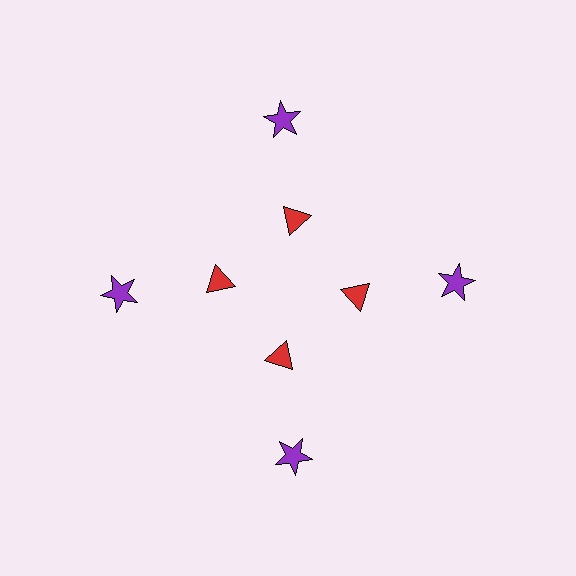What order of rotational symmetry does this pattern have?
This pattern has 4-fold rotational symmetry.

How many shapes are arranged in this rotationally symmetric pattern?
There are 8 shapes, arranged in 4 groups of 2.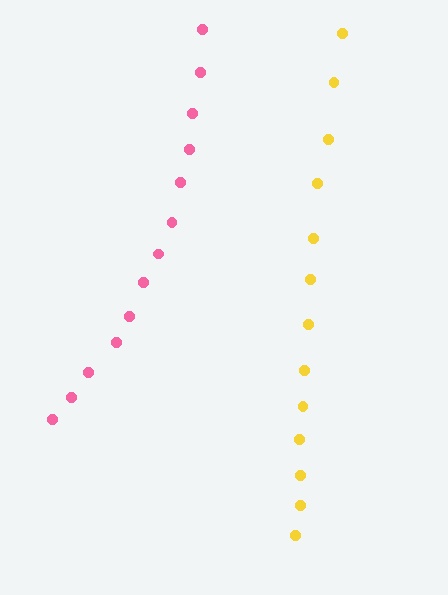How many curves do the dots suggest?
There are 2 distinct paths.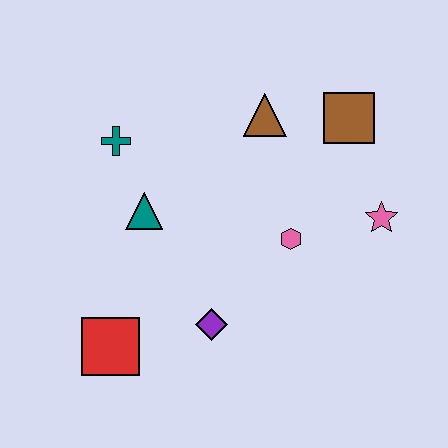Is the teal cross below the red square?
No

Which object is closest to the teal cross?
The teal triangle is closest to the teal cross.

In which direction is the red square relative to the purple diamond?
The red square is to the left of the purple diamond.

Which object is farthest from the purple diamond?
The brown square is farthest from the purple diamond.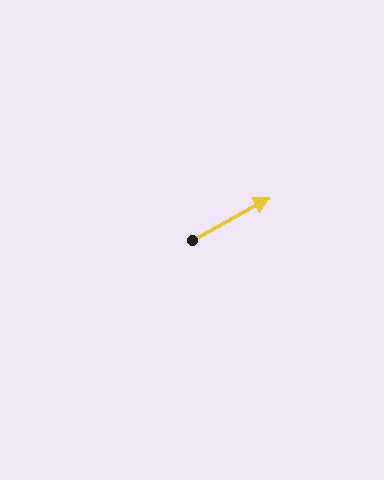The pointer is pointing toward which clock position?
Roughly 2 o'clock.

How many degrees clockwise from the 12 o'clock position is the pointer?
Approximately 61 degrees.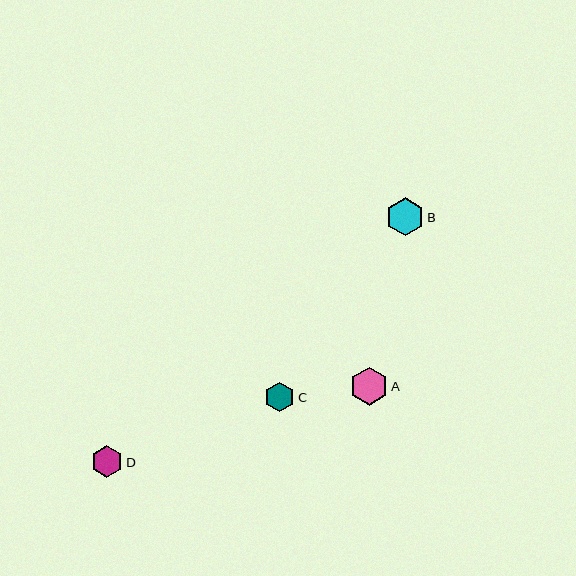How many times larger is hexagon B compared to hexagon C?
Hexagon B is approximately 1.3 times the size of hexagon C.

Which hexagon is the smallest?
Hexagon C is the smallest with a size of approximately 30 pixels.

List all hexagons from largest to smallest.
From largest to smallest: B, A, D, C.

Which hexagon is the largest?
Hexagon B is the largest with a size of approximately 38 pixels.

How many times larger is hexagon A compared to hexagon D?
Hexagon A is approximately 1.2 times the size of hexagon D.